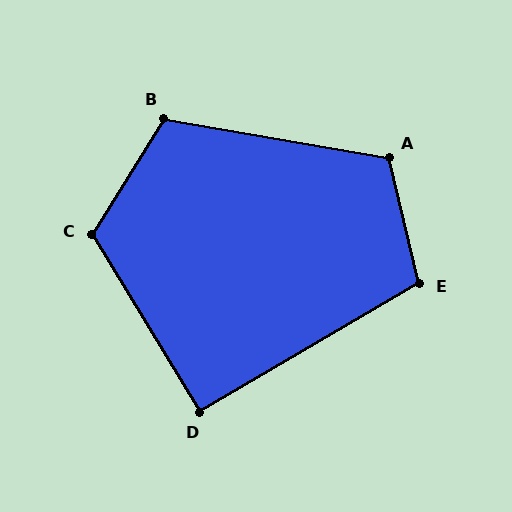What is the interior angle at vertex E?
Approximately 107 degrees (obtuse).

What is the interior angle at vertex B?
Approximately 112 degrees (obtuse).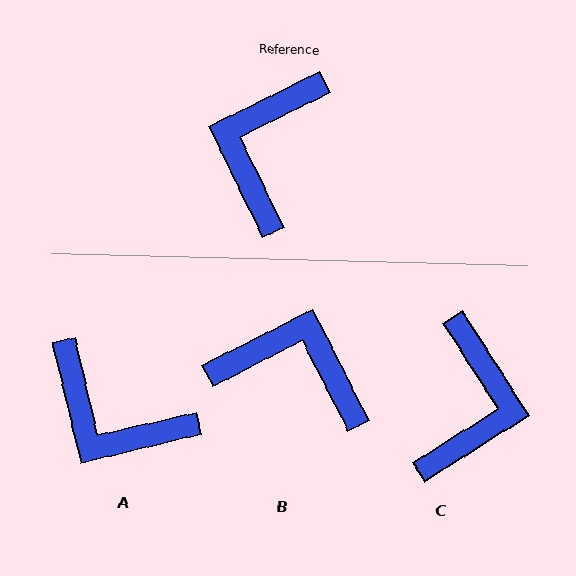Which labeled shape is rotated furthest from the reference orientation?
C, about 174 degrees away.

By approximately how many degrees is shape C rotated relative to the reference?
Approximately 174 degrees clockwise.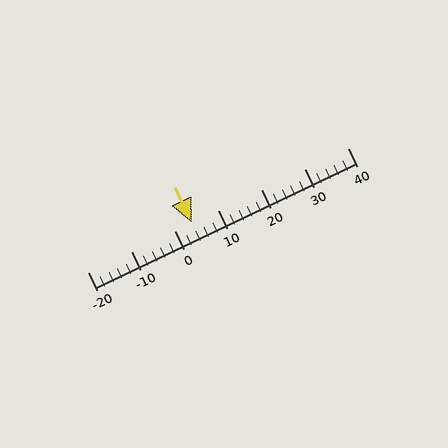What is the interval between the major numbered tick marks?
The major tick marks are spaced 10 units apart.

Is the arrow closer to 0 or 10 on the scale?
The arrow is closer to 0.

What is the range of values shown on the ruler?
The ruler shows values from -20 to 40.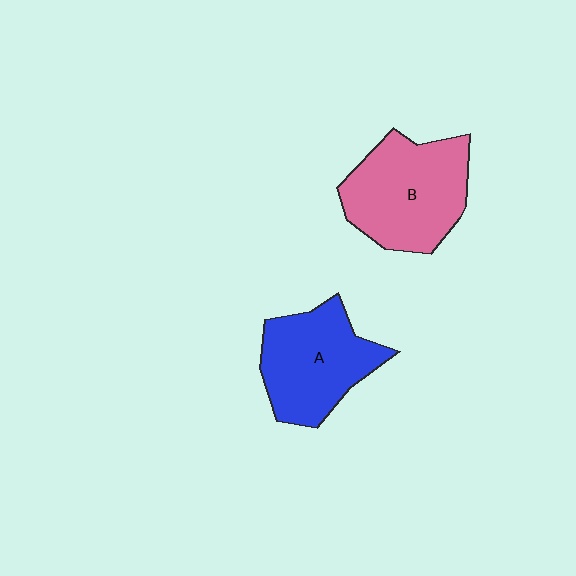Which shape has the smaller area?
Shape A (blue).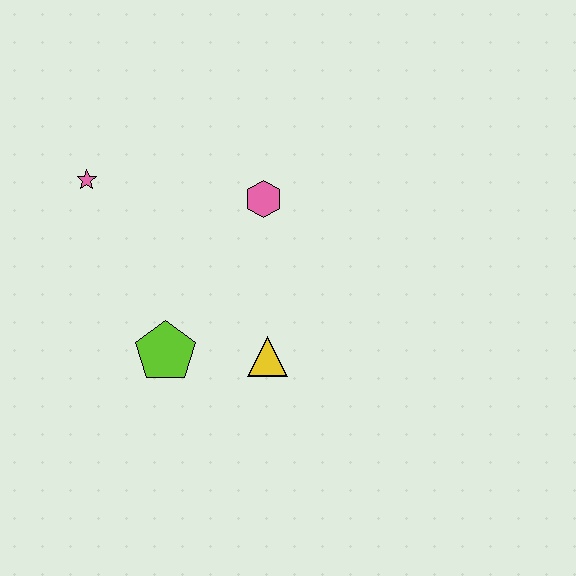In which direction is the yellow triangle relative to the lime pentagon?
The yellow triangle is to the right of the lime pentagon.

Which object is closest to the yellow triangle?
The lime pentagon is closest to the yellow triangle.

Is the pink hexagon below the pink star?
Yes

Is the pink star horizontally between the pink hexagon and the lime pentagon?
No